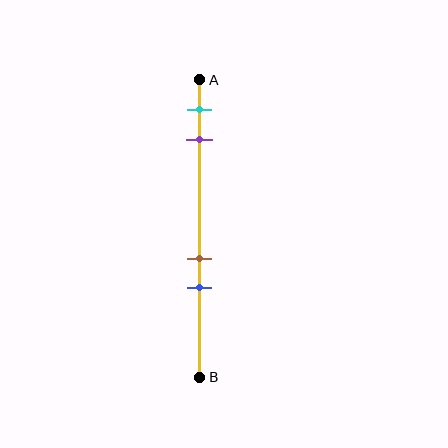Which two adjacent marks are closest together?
The brown and blue marks are the closest adjacent pair.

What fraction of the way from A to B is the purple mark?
The purple mark is approximately 20% (0.2) of the way from A to B.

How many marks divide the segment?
There are 4 marks dividing the segment.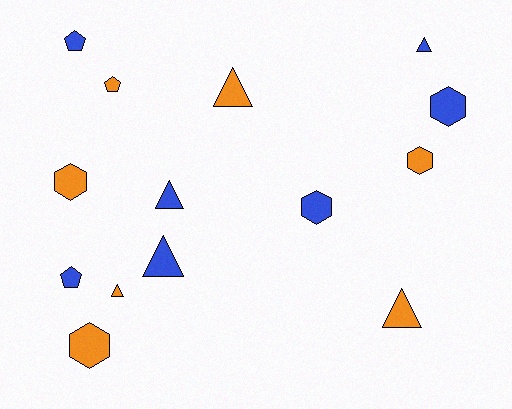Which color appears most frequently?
Blue, with 7 objects.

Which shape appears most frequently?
Triangle, with 6 objects.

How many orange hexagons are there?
There are 3 orange hexagons.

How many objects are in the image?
There are 14 objects.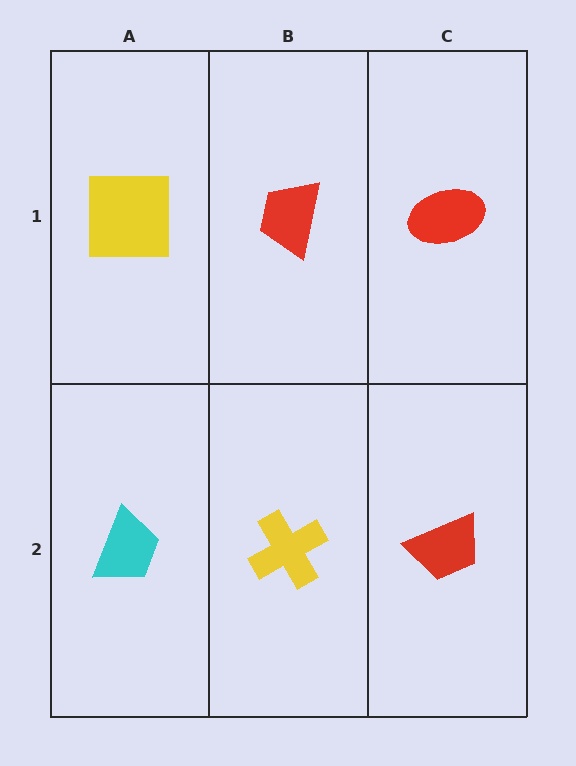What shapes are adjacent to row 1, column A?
A cyan trapezoid (row 2, column A), a red trapezoid (row 1, column B).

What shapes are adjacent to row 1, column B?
A yellow cross (row 2, column B), a yellow square (row 1, column A), a red ellipse (row 1, column C).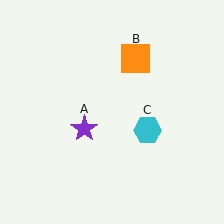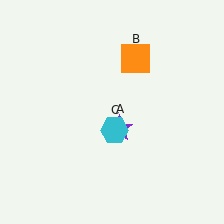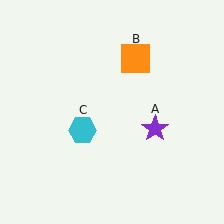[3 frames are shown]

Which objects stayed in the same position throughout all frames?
Orange square (object B) remained stationary.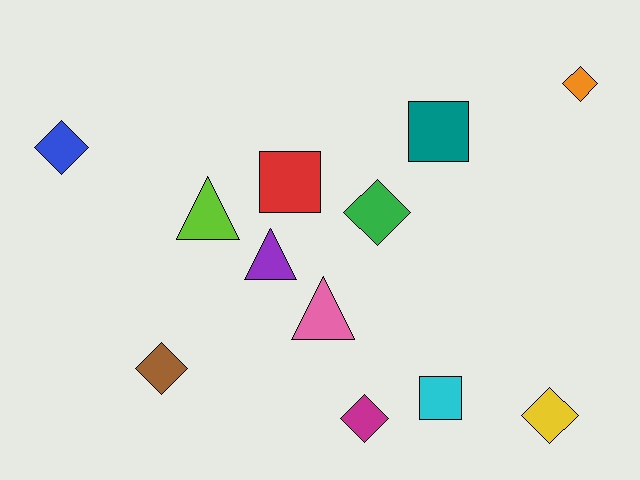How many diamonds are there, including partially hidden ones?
There are 6 diamonds.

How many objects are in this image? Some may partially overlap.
There are 12 objects.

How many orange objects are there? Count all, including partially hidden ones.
There is 1 orange object.